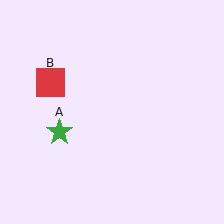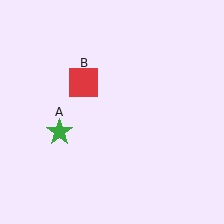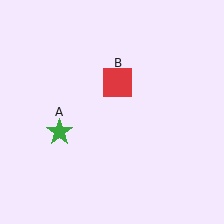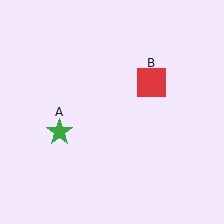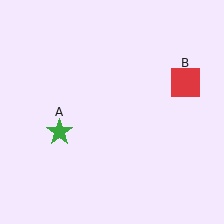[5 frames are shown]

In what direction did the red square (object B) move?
The red square (object B) moved right.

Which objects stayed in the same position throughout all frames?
Green star (object A) remained stationary.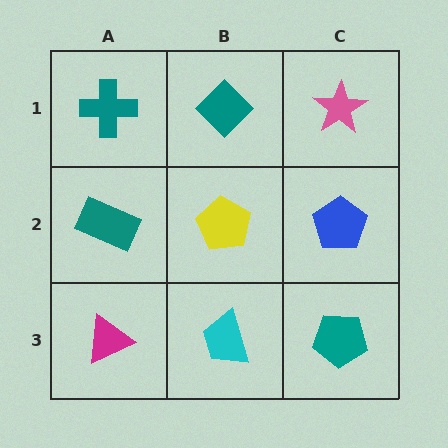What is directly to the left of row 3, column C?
A cyan trapezoid.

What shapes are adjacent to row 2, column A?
A teal cross (row 1, column A), a magenta triangle (row 3, column A), a yellow pentagon (row 2, column B).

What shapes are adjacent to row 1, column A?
A teal rectangle (row 2, column A), a teal diamond (row 1, column B).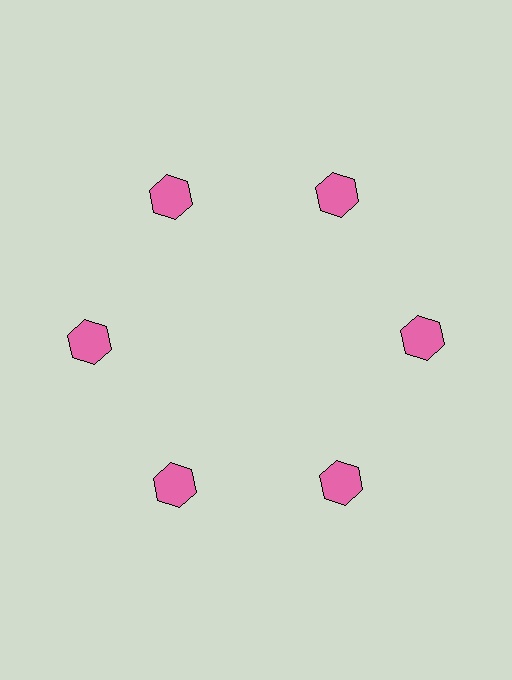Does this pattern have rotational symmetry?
Yes, this pattern has 6-fold rotational symmetry. It looks the same after rotating 60 degrees around the center.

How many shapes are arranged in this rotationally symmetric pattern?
There are 6 shapes, arranged in 6 groups of 1.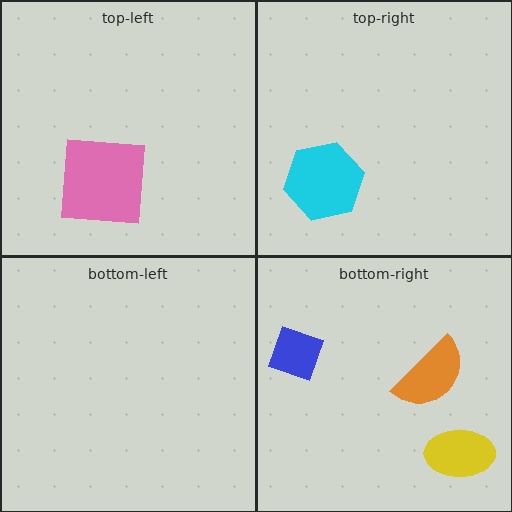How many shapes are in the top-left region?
1.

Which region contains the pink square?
The top-left region.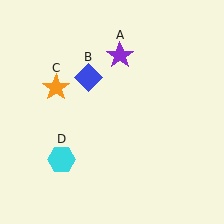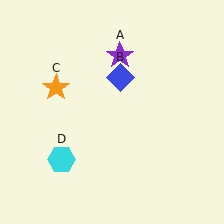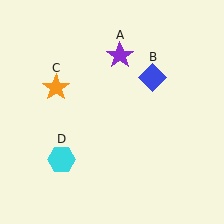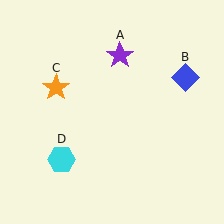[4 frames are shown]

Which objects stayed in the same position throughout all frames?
Purple star (object A) and orange star (object C) and cyan hexagon (object D) remained stationary.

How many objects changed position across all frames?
1 object changed position: blue diamond (object B).